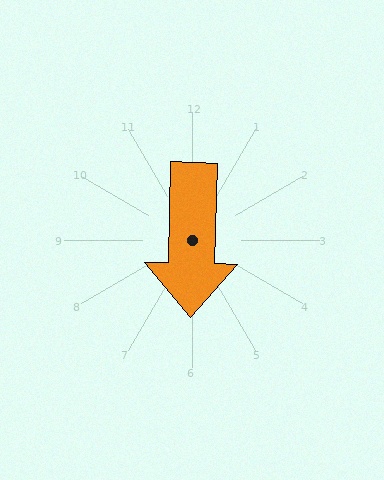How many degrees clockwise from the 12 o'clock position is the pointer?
Approximately 181 degrees.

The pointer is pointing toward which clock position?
Roughly 6 o'clock.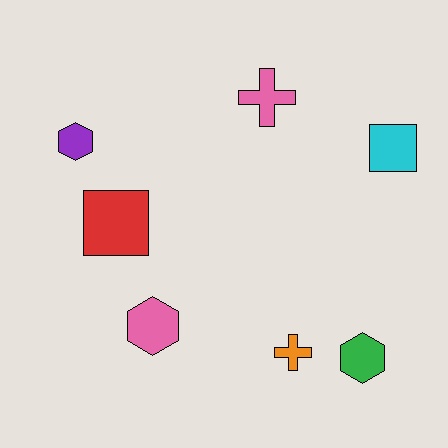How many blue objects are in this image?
There are no blue objects.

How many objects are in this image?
There are 7 objects.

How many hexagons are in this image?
There are 3 hexagons.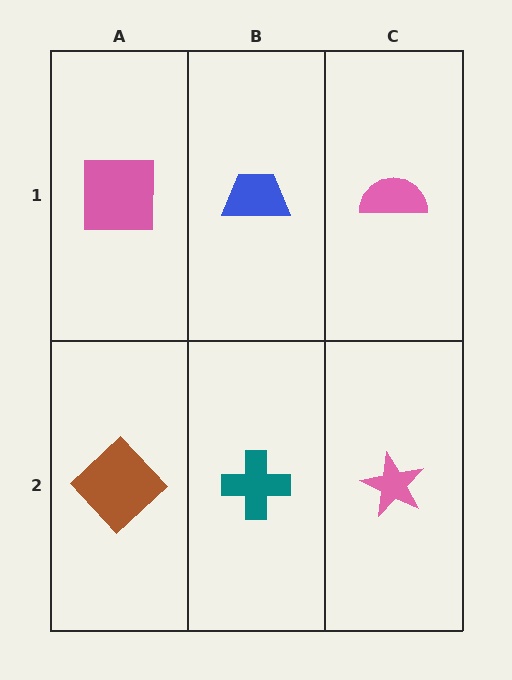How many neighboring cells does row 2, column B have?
3.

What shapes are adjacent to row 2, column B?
A blue trapezoid (row 1, column B), a brown diamond (row 2, column A), a pink star (row 2, column C).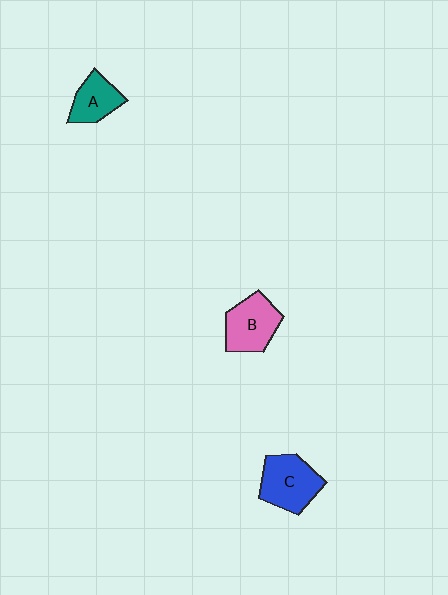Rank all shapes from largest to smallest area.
From largest to smallest: C (blue), B (pink), A (teal).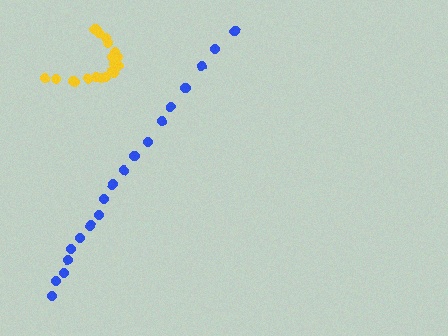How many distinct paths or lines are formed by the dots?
There are 2 distinct paths.